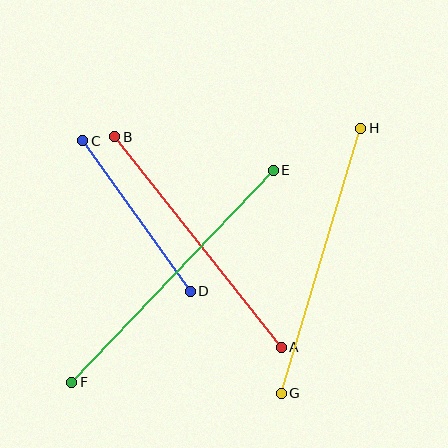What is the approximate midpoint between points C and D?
The midpoint is at approximately (137, 216) pixels.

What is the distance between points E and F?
The distance is approximately 292 pixels.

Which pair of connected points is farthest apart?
Points E and F are farthest apart.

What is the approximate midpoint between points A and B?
The midpoint is at approximately (198, 242) pixels.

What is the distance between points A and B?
The distance is approximately 268 pixels.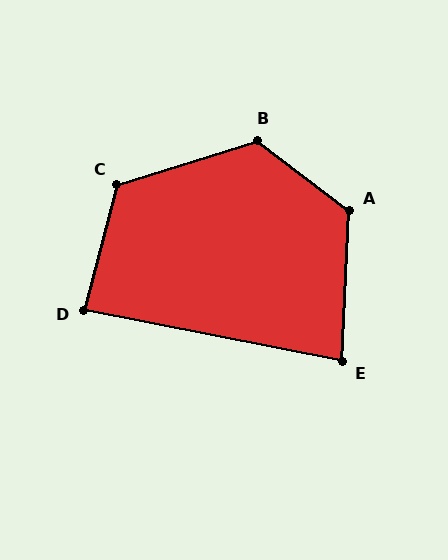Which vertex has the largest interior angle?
B, at approximately 125 degrees.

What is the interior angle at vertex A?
Approximately 125 degrees (obtuse).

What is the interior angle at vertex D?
Approximately 87 degrees (approximately right).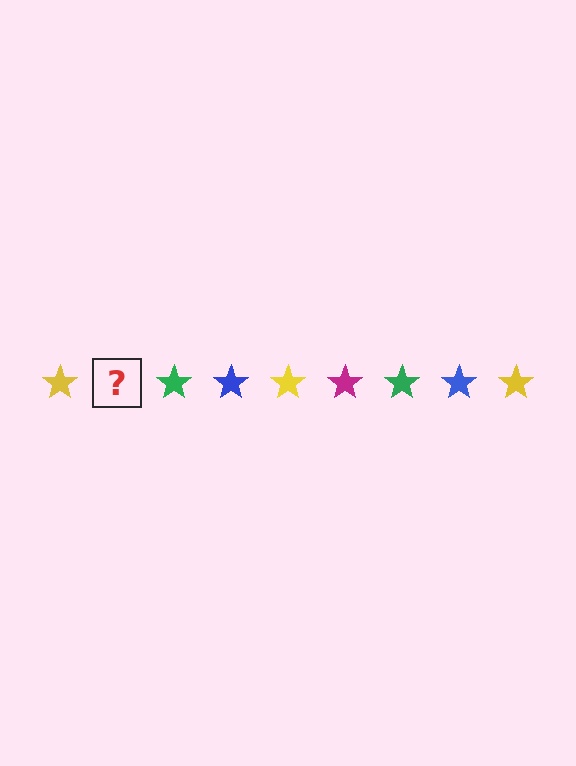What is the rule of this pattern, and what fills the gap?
The rule is that the pattern cycles through yellow, magenta, green, blue stars. The gap should be filled with a magenta star.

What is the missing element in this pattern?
The missing element is a magenta star.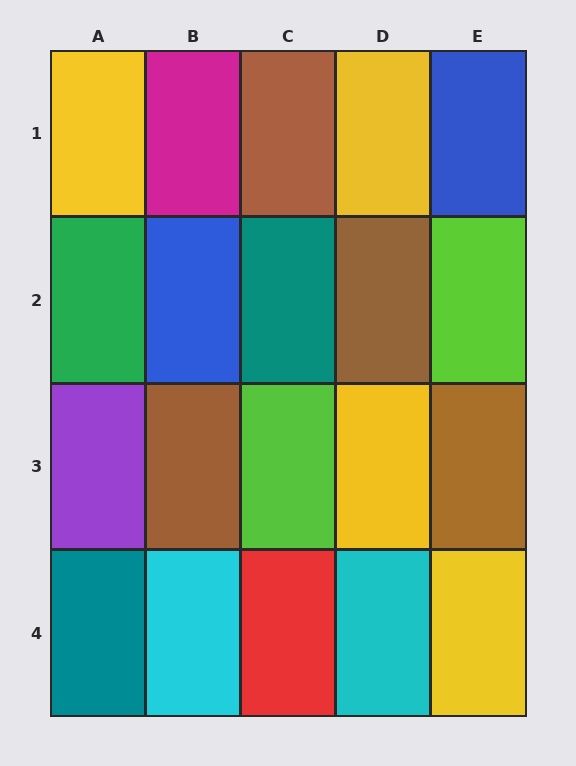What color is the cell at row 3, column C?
Lime.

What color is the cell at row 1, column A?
Yellow.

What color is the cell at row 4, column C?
Red.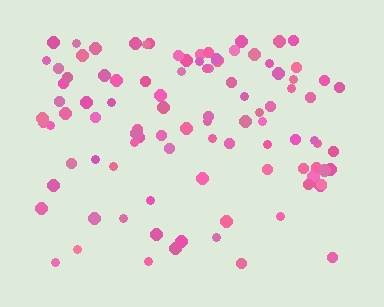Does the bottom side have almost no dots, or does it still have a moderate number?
Still a moderate number, just noticeably fewer than the top.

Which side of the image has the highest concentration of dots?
The top.